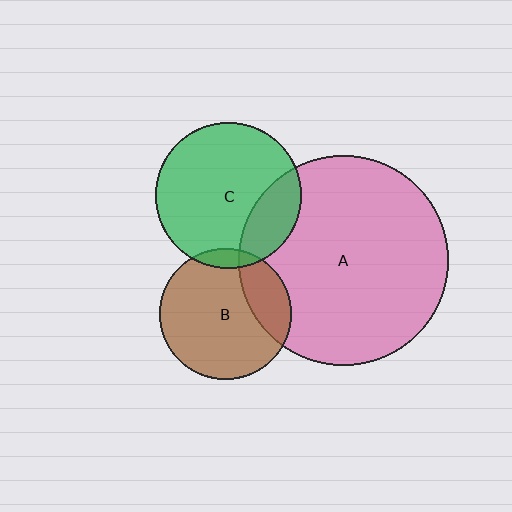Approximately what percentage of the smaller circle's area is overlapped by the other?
Approximately 20%.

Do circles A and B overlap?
Yes.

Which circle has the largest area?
Circle A (pink).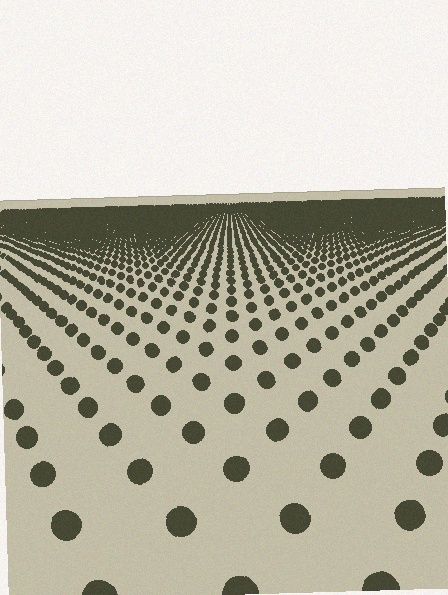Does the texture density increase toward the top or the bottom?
Density increases toward the top.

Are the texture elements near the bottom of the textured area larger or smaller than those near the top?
Larger. Near the bottom, elements are closer to the viewer and appear at a bigger on-screen size.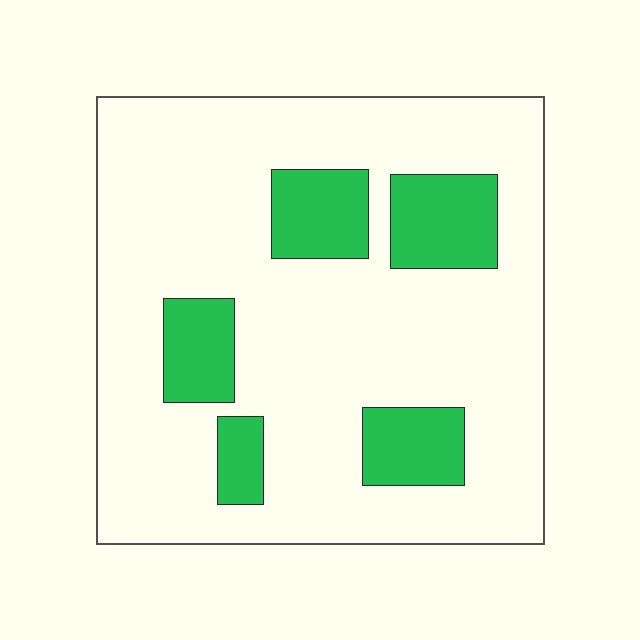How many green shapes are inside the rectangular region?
5.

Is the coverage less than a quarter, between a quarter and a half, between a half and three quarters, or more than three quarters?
Less than a quarter.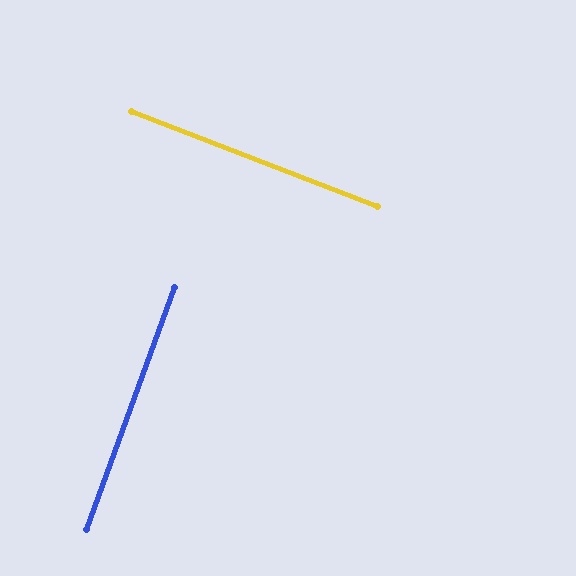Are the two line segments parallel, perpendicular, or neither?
Perpendicular — they meet at approximately 89°.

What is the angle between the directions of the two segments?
Approximately 89 degrees.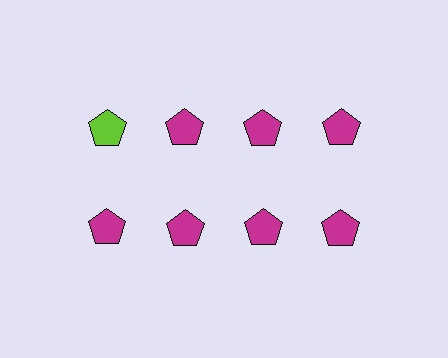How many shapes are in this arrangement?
There are 8 shapes arranged in a grid pattern.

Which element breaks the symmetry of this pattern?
The lime pentagon in the top row, leftmost column breaks the symmetry. All other shapes are magenta pentagons.